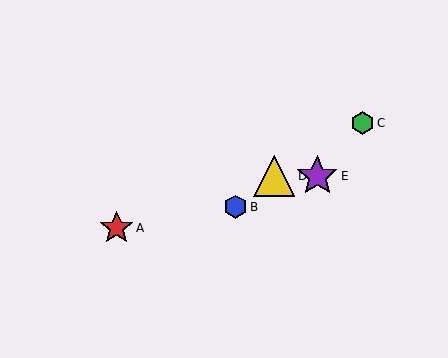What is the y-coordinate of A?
Object A is at y≈228.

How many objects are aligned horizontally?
2 objects (D, E) are aligned horizontally.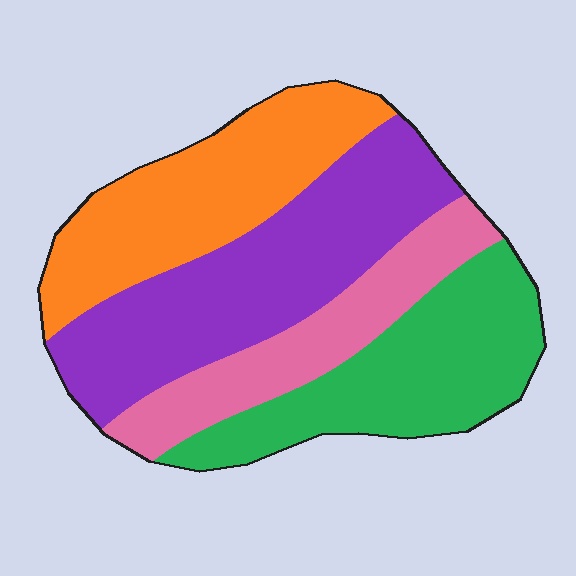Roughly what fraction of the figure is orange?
Orange takes up about one quarter (1/4) of the figure.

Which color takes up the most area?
Purple, at roughly 30%.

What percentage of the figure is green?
Green takes up about one quarter (1/4) of the figure.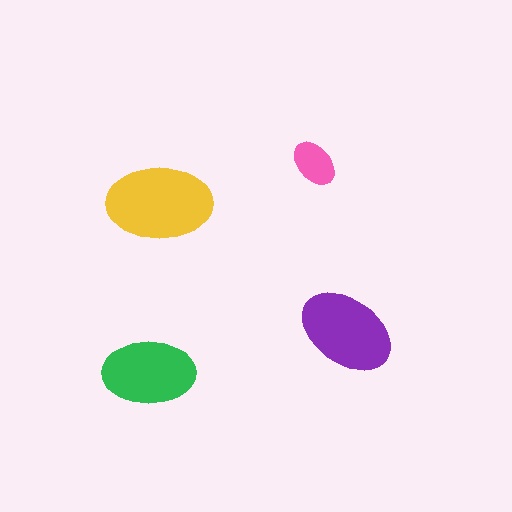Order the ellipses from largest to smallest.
the yellow one, the purple one, the green one, the pink one.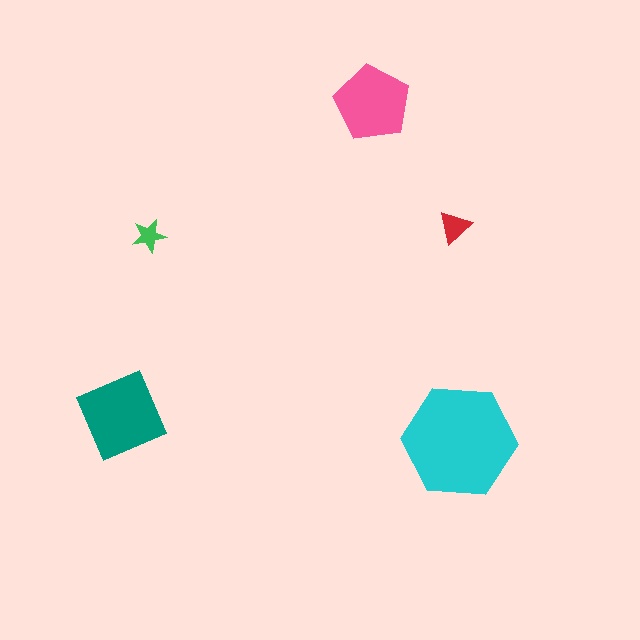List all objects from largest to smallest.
The cyan hexagon, the teal square, the pink pentagon, the red triangle, the green star.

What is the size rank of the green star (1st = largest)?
5th.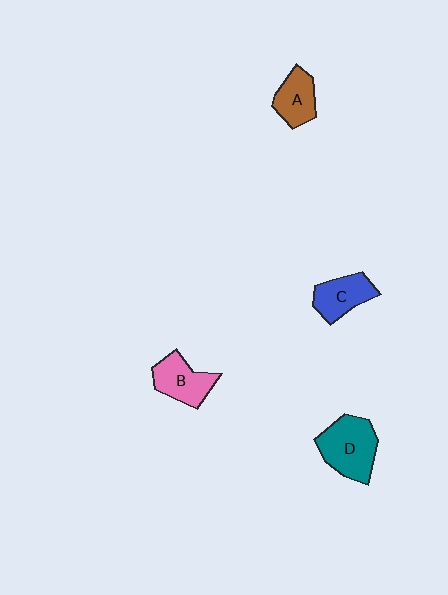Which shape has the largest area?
Shape D (teal).